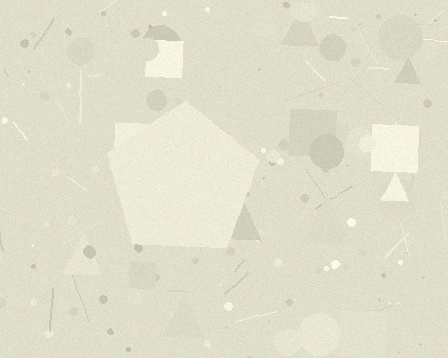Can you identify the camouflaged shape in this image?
The camouflaged shape is a pentagon.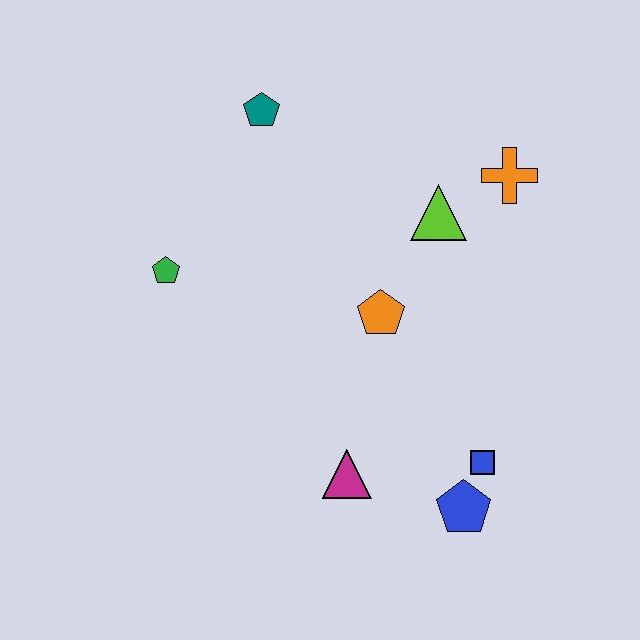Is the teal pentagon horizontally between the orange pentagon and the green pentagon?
Yes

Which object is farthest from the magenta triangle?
The teal pentagon is farthest from the magenta triangle.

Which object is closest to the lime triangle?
The orange cross is closest to the lime triangle.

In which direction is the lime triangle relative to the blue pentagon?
The lime triangle is above the blue pentagon.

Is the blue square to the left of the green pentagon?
No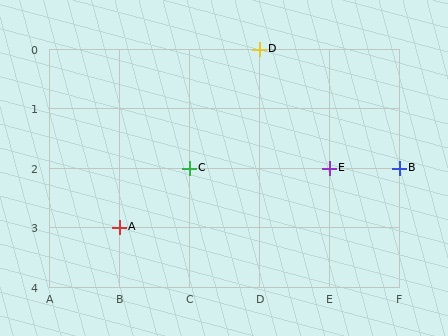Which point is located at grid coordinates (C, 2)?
Point C is at (C, 2).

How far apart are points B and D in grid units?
Points B and D are 2 columns and 2 rows apart (about 2.8 grid units diagonally).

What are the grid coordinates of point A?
Point A is at grid coordinates (B, 3).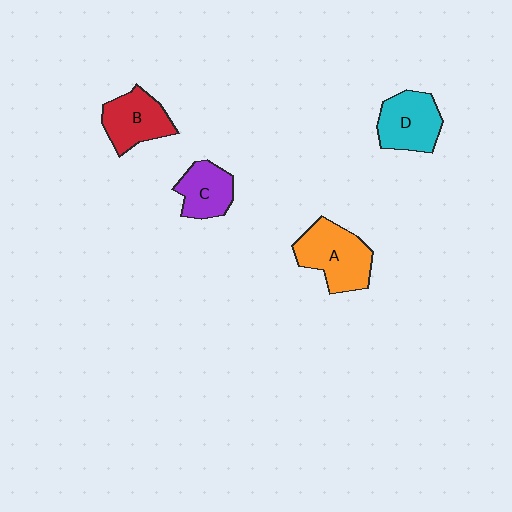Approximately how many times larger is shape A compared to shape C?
Approximately 1.5 times.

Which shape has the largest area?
Shape A (orange).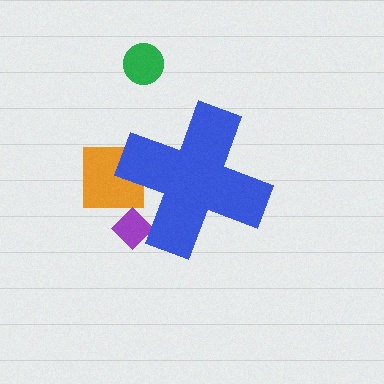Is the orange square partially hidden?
Yes, the orange square is partially hidden behind the blue cross.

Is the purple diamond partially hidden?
Yes, the purple diamond is partially hidden behind the blue cross.